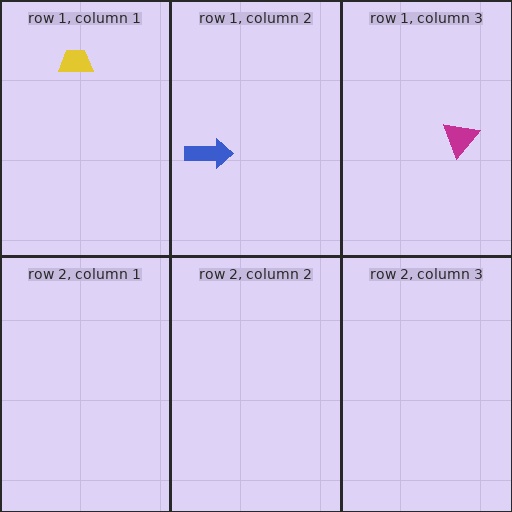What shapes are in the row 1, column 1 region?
The yellow trapezoid.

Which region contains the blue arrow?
The row 1, column 2 region.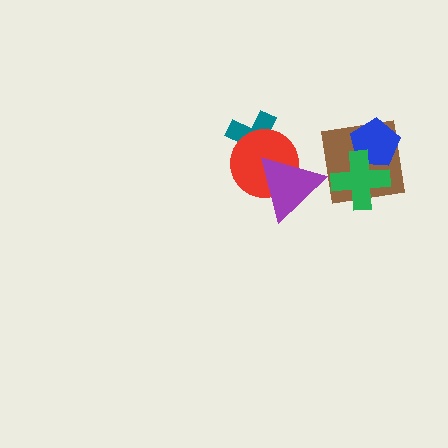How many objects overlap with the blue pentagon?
2 objects overlap with the blue pentagon.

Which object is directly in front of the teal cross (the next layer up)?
The red circle is directly in front of the teal cross.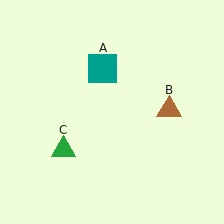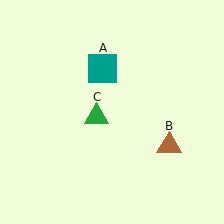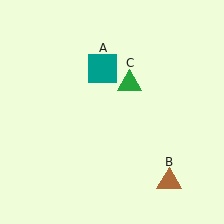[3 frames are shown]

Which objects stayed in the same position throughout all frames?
Teal square (object A) remained stationary.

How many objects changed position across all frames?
2 objects changed position: brown triangle (object B), green triangle (object C).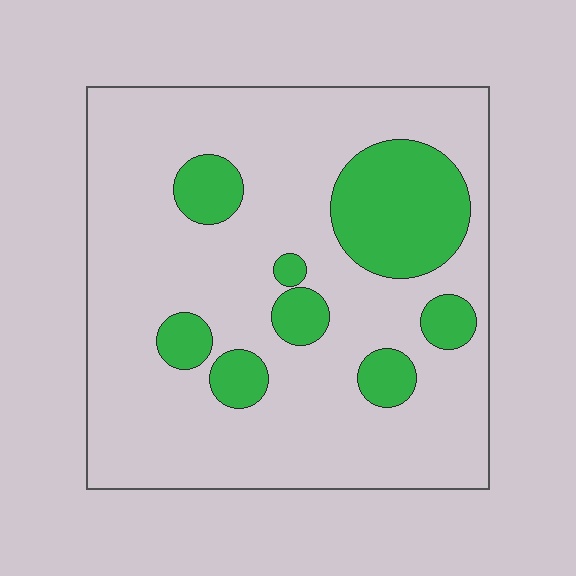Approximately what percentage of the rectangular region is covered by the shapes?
Approximately 20%.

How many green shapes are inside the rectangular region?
8.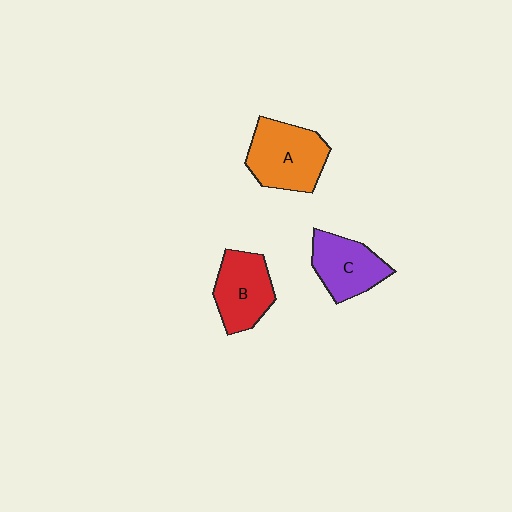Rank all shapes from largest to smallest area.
From largest to smallest: A (orange), B (red), C (purple).